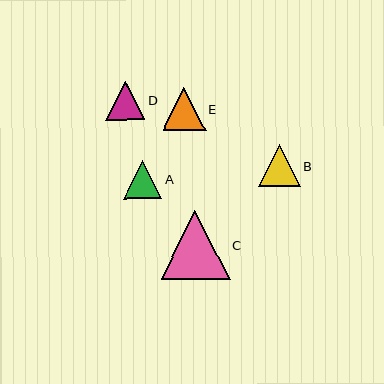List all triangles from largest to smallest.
From largest to smallest: C, E, B, D, A.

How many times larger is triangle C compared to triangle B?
Triangle C is approximately 1.6 times the size of triangle B.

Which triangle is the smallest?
Triangle A is the smallest with a size of approximately 39 pixels.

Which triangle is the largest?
Triangle C is the largest with a size of approximately 68 pixels.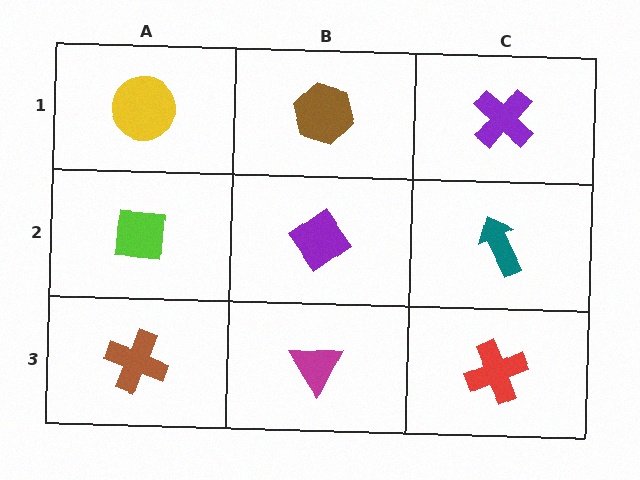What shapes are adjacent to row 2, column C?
A purple cross (row 1, column C), a red cross (row 3, column C), a purple diamond (row 2, column B).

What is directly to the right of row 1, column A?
A brown hexagon.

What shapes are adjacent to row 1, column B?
A purple diamond (row 2, column B), a yellow circle (row 1, column A), a purple cross (row 1, column C).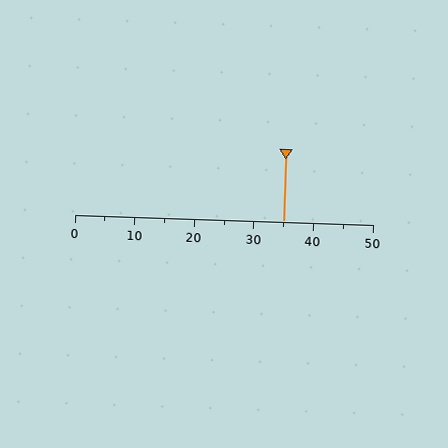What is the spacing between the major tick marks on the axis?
The major ticks are spaced 10 apart.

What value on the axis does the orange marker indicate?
The marker indicates approximately 35.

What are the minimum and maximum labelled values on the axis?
The axis runs from 0 to 50.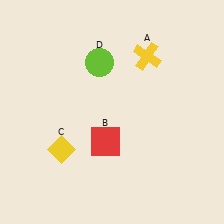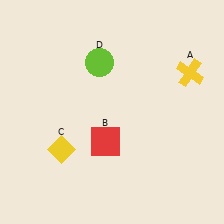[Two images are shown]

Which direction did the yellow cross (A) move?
The yellow cross (A) moved right.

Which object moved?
The yellow cross (A) moved right.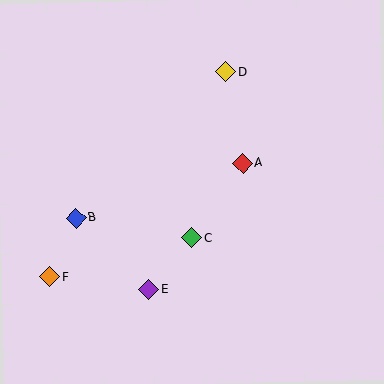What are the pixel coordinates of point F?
Point F is at (50, 277).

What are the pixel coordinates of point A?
Point A is at (242, 163).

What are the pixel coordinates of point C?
Point C is at (192, 238).